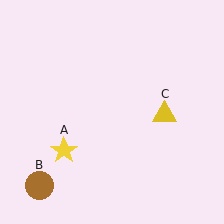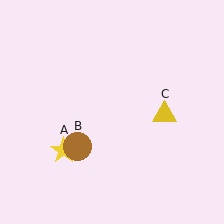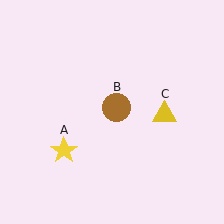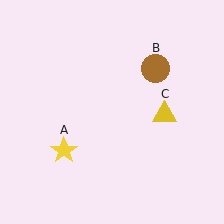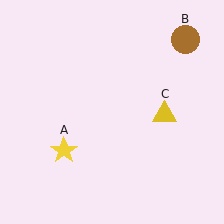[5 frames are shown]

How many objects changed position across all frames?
1 object changed position: brown circle (object B).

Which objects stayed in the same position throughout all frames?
Yellow star (object A) and yellow triangle (object C) remained stationary.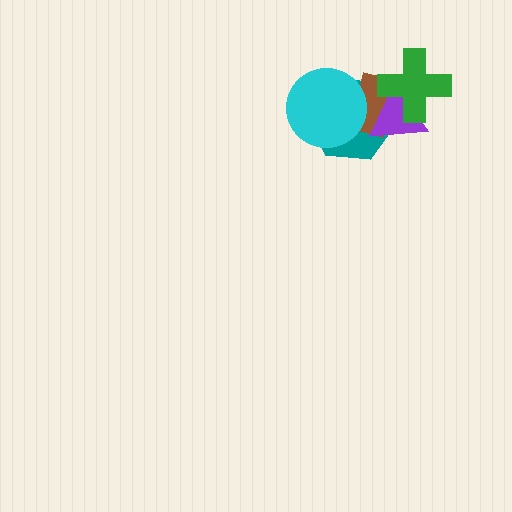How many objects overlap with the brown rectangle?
4 objects overlap with the brown rectangle.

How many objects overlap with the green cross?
3 objects overlap with the green cross.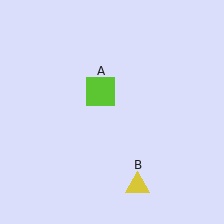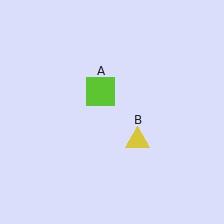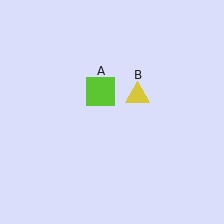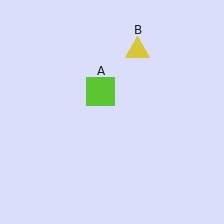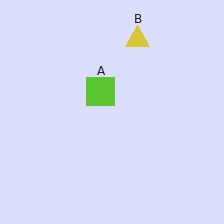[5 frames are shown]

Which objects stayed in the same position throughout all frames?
Lime square (object A) remained stationary.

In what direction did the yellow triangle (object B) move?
The yellow triangle (object B) moved up.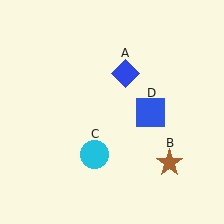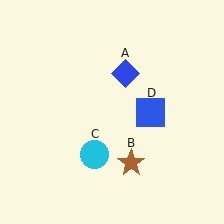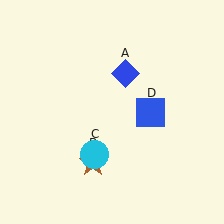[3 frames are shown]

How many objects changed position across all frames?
1 object changed position: brown star (object B).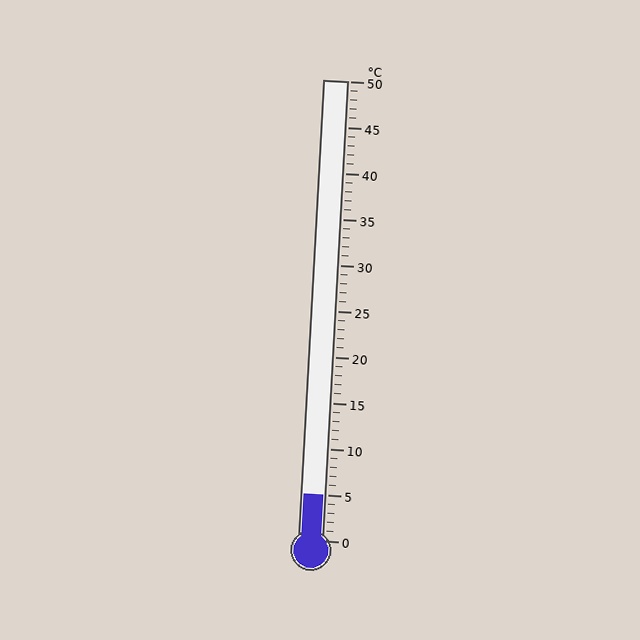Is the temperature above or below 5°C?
The temperature is at 5°C.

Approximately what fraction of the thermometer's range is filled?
The thermometer is filled to approximately 10% of its range.